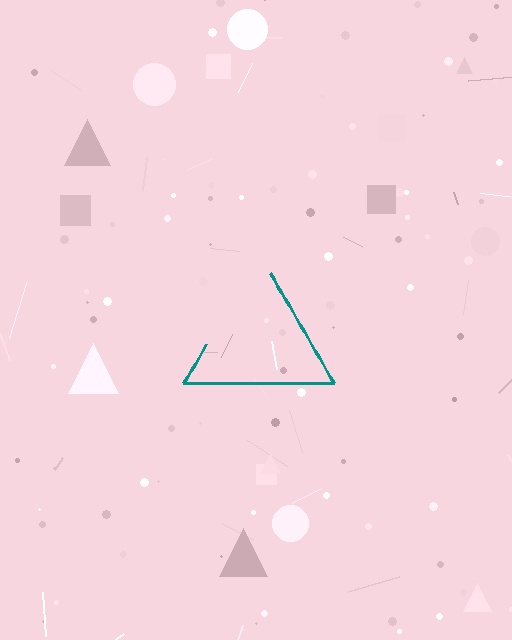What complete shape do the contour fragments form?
The contour fragments form a triangle.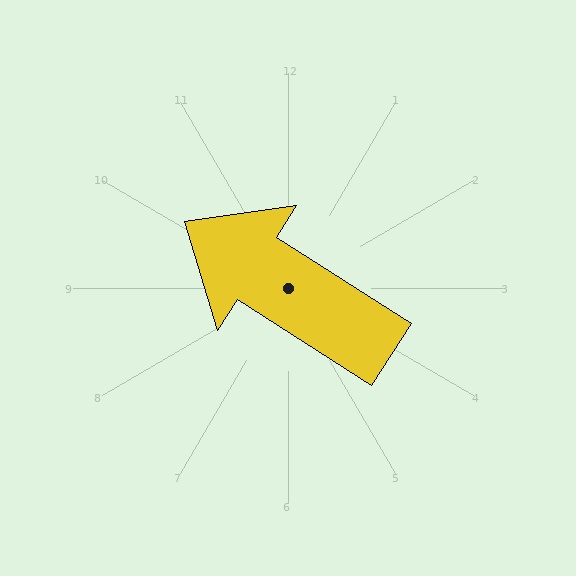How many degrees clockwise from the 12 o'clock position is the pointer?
Approximately 303 degrees.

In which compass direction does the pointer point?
Northwest.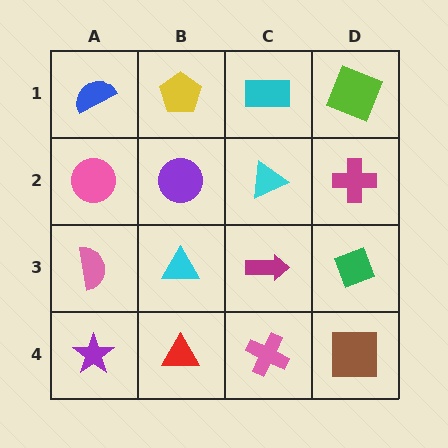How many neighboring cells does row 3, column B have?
4.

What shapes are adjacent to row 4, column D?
A green diamond (row 3, column D), a pink cross (row 4, column C).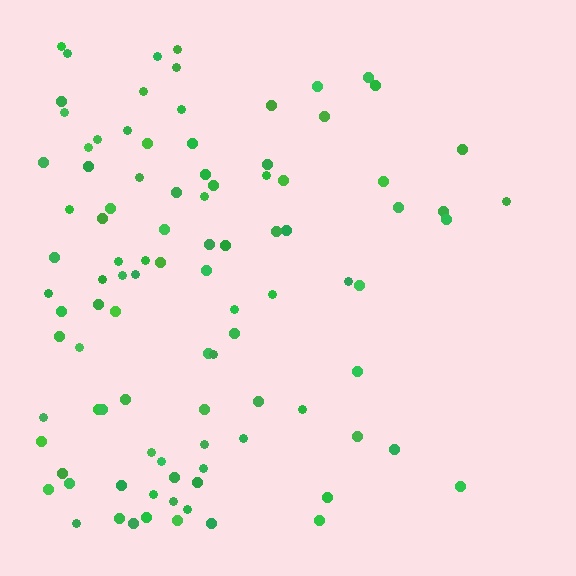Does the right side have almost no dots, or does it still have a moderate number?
Still a moderate number, just noticeably fewer than the left.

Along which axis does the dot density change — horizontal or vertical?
Horizontal.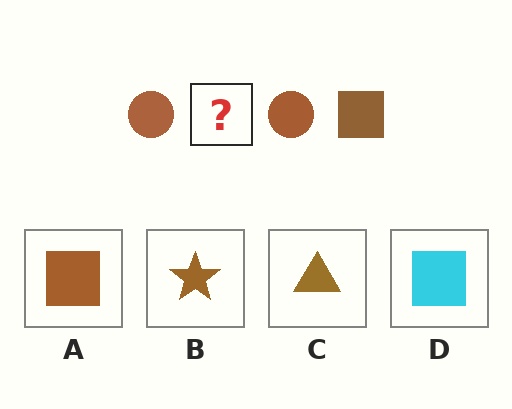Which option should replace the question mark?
Option A.